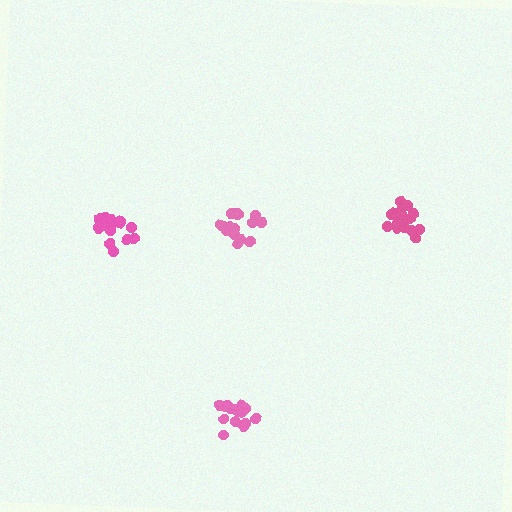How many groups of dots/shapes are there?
There are 4 groups.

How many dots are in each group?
Group 1: 16 dots, Group 2: 16 dots, Group 3: 19 dots, Group 4: 16 dots (67 total).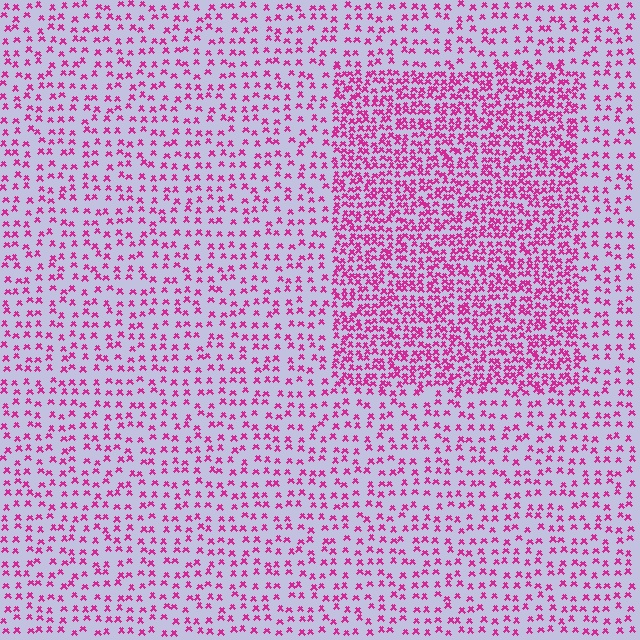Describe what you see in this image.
The image contains small magenta elements arranged at two different densities. A rectangle-shaped region is visible where the elements are more densely packed than the surrounding area.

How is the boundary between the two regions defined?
The boundary is defined by a change in element density (approximately 2.2x ratio). All elements are the same color, size, and shape.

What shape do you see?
I see a rectangle.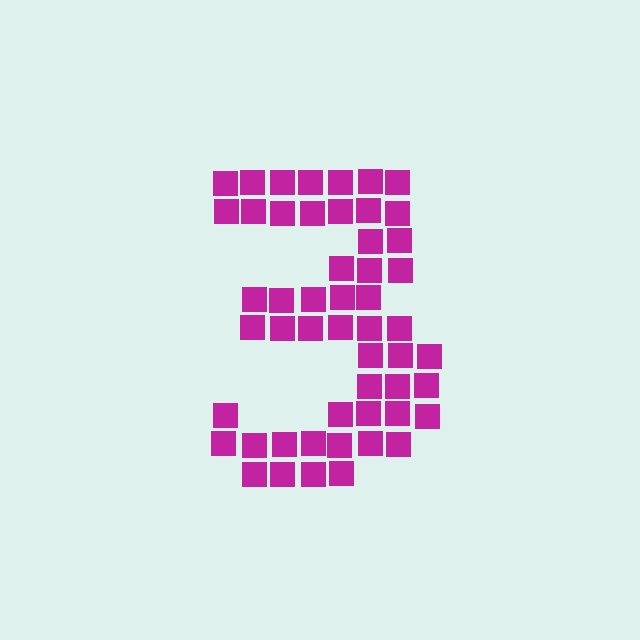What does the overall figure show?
The overall figure shows the digit 3.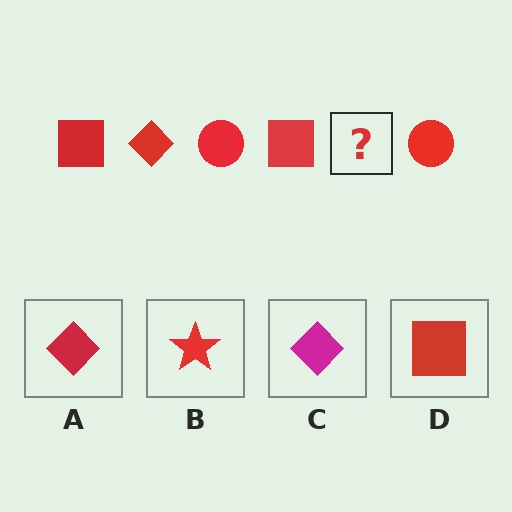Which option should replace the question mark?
Option A.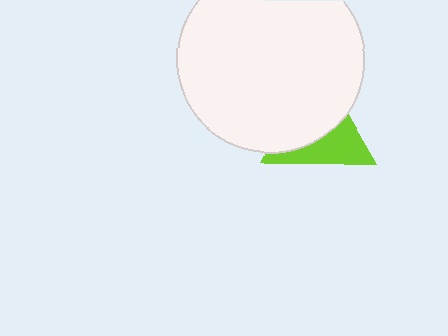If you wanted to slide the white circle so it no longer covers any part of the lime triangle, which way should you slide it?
Slide it toward the upper-left — that is the most direct way to separate the two shapes.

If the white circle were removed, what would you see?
You would see the complete lime triangle.